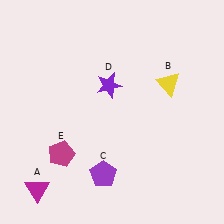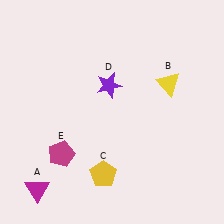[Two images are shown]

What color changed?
The pentagon (C) changed from purple in Image 1 to yellow in Image 2.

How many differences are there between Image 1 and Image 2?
There is 1 difference between the two images.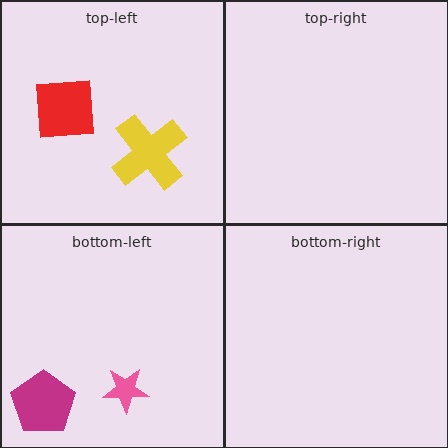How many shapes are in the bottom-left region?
2.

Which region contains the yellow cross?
The top-left region.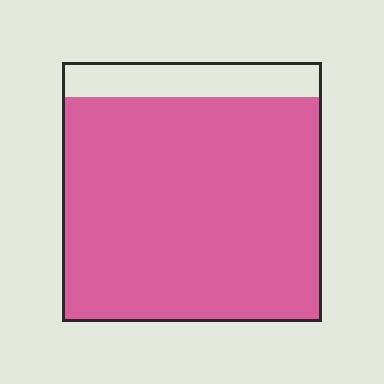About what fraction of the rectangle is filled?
About seven eighths (7/8).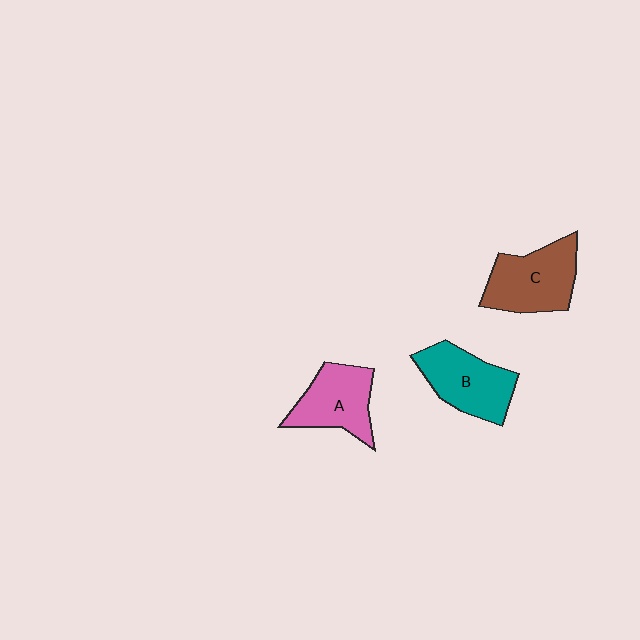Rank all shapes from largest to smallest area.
From largest to smallest: C (brown), B (teal), A (pink).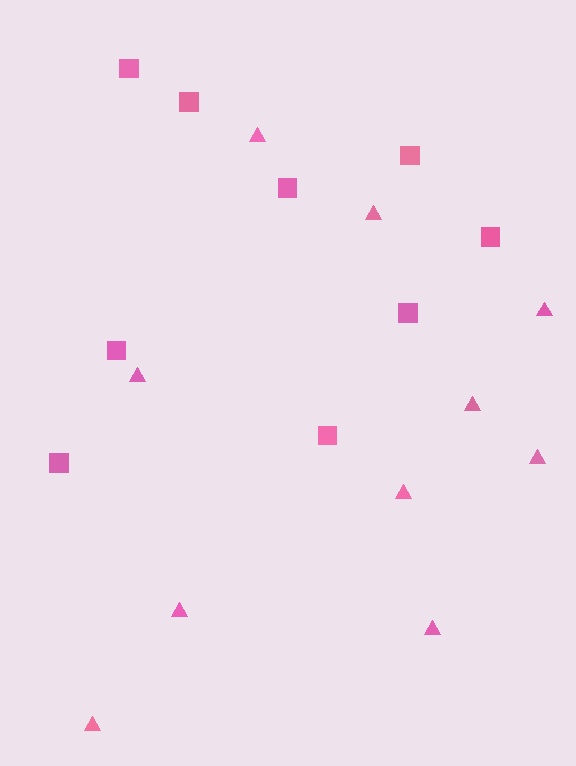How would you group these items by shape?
There are 2 groups: one group of triangles (10) and one group of squares (9).